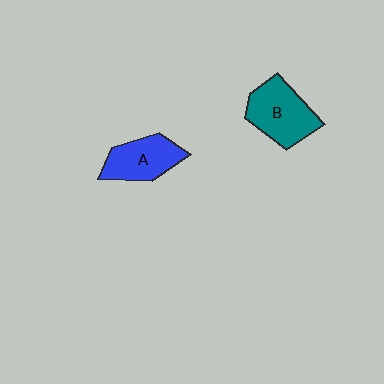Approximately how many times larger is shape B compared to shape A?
Approximately 1.2 times.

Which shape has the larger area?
Shape B (teal).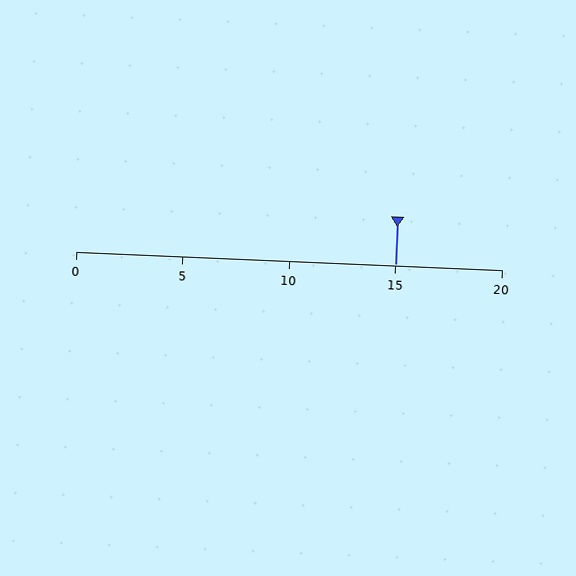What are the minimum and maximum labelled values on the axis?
The axis runs from 0 to 20.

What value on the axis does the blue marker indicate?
The marker indicates approximately 15.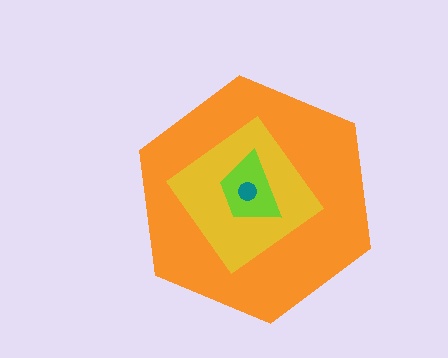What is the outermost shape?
The orange hexagon.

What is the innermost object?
The teal circle.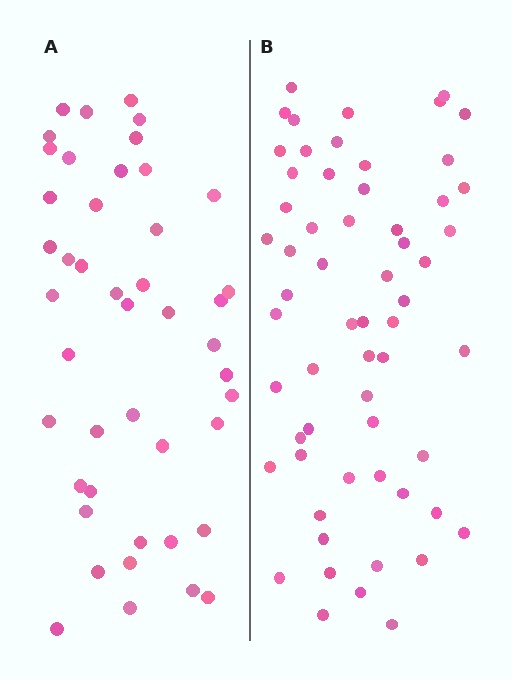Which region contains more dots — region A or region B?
Region B (the right region) has more dots.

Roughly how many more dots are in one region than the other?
Region B has approximately 15 more dots than region A.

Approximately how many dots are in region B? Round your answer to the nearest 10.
About 60 dots.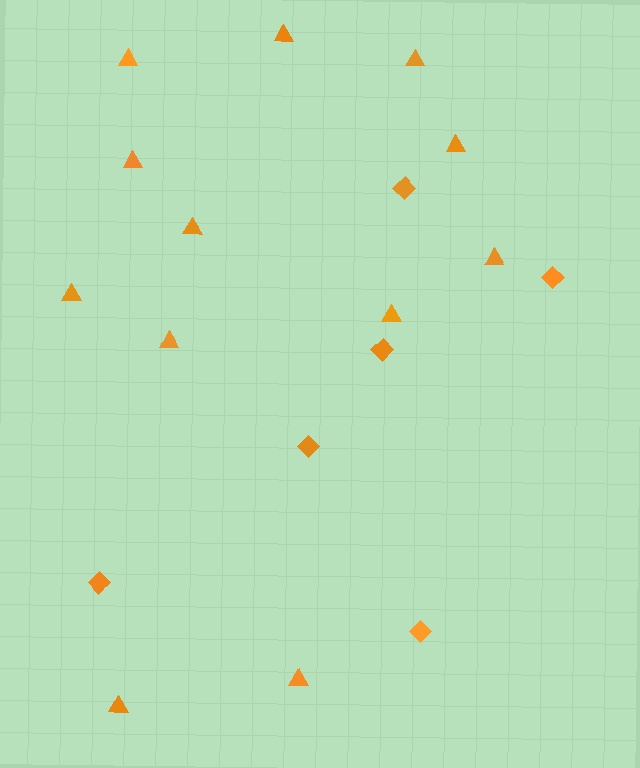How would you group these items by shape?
There are 2 groups: one group of triangles (12) and one group of diamonds (6).